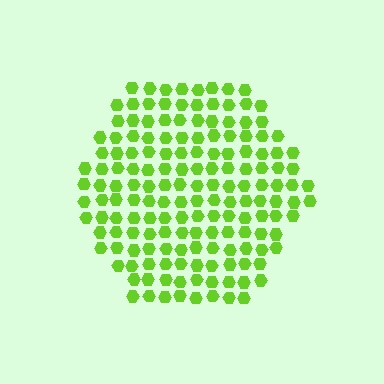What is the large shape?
The large shape is a hexagon.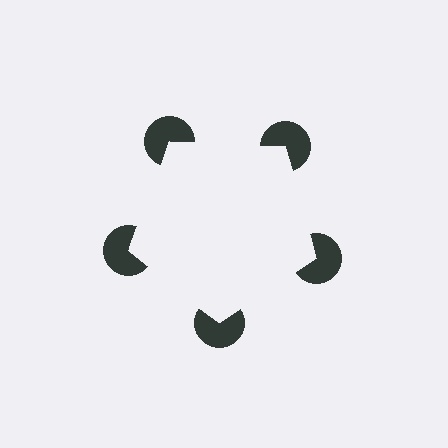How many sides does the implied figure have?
5 sides.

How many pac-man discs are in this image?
There are 5 — one at each vertex of the illusory pentagon.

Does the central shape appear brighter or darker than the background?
It typically appears slightly brighter than the background, even though no actual brightness change is drawn.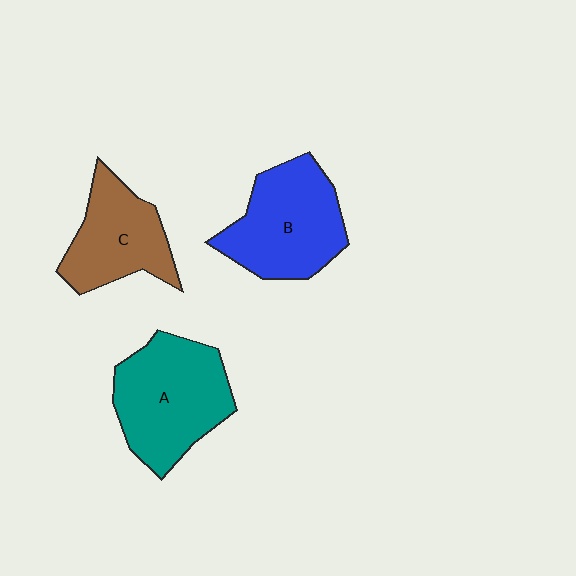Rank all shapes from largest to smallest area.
From largest to smallest: A (teal), B (blue), C (brown).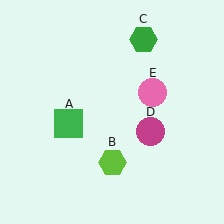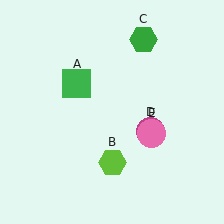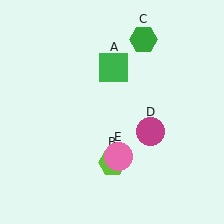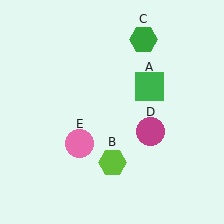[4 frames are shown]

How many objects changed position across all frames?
2 objects changed position: green square (object A), pink circle (object E).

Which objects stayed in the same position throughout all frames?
Lime hexagon (object B) and green hexagon (object C) and magenta circle (object D) remained stationary.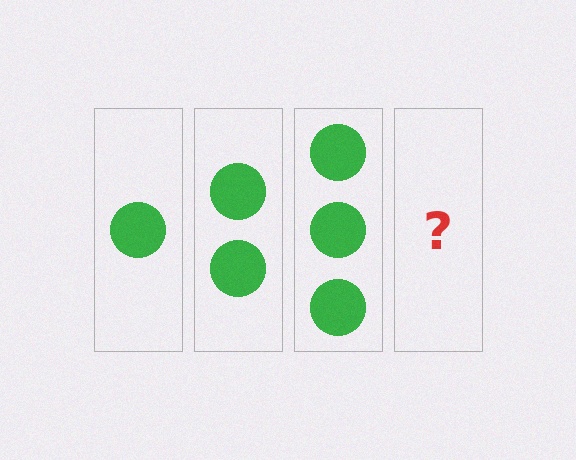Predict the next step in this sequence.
The next step is 4 circles.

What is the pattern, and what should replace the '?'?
The pattern is that each step adds one more circle. The '?' should be 4 circles.